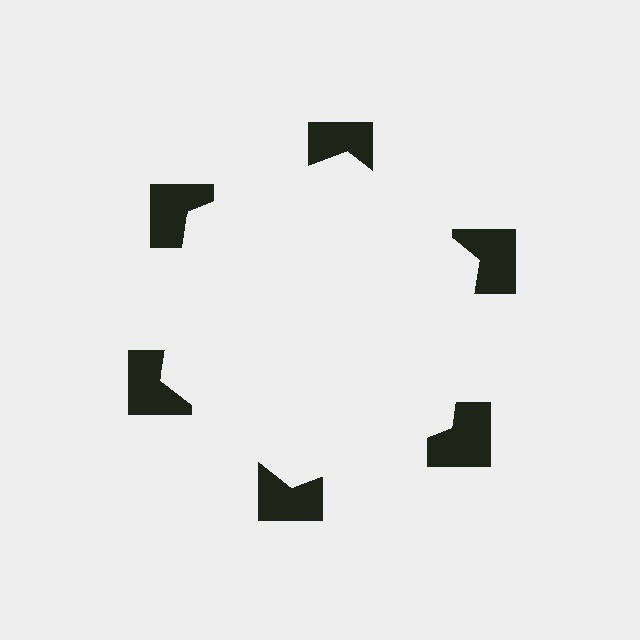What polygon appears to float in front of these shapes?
An illusory hexagon — its edges are inferred from the aligned wedge cuts in the notched squares, not physically drawn.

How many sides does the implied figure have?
6 sides.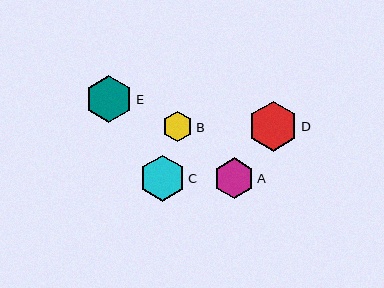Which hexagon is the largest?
Hexagon D is the largest with a size of approximately 50 pixels.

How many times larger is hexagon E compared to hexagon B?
Hexagon E is approximately 1.6 times the size of hexagon B.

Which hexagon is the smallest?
Hexagon B is the smallest with a size of approximately 31 pixels.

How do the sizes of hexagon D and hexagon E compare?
Hexagon D and hexagon E are approximately the same size.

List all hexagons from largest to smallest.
From largest to smallest: D, E, C, A, B.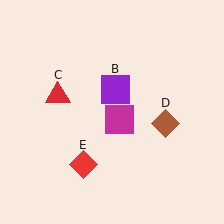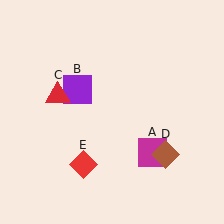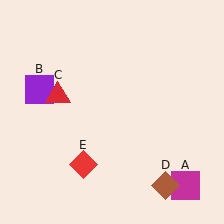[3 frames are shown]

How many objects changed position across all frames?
3 objects changed position: magenta square (object A), purple square (object B), brown diamond (object D).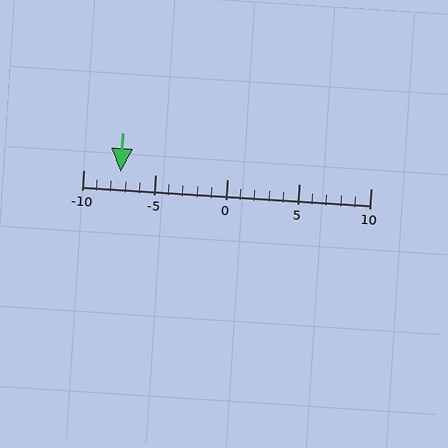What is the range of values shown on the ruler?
The ruler shows values from -10 to 10.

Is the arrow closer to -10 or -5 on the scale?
The arrow is closer to -5.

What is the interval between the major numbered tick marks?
The major tick marks are spaced 5 units apart.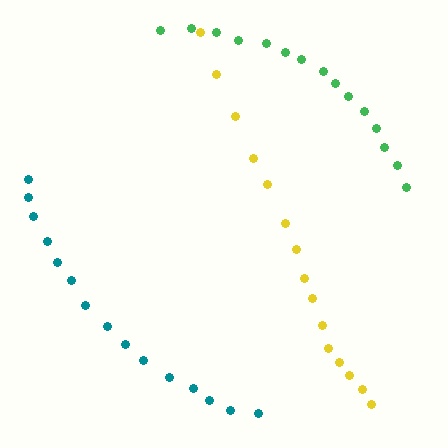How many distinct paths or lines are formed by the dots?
There are 3 distinct paths.